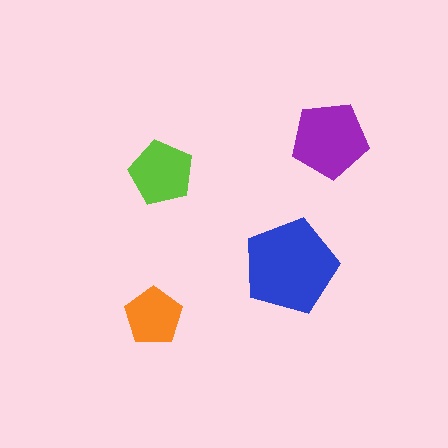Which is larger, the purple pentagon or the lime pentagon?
The purple one.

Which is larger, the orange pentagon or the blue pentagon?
The blue one.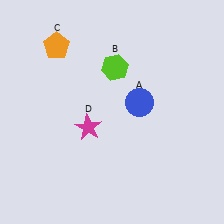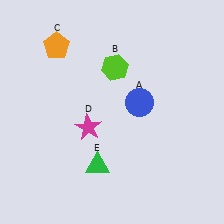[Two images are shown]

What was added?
A green triangle (E) was added in Image 2.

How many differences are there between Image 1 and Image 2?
There is 1 difference between the two images.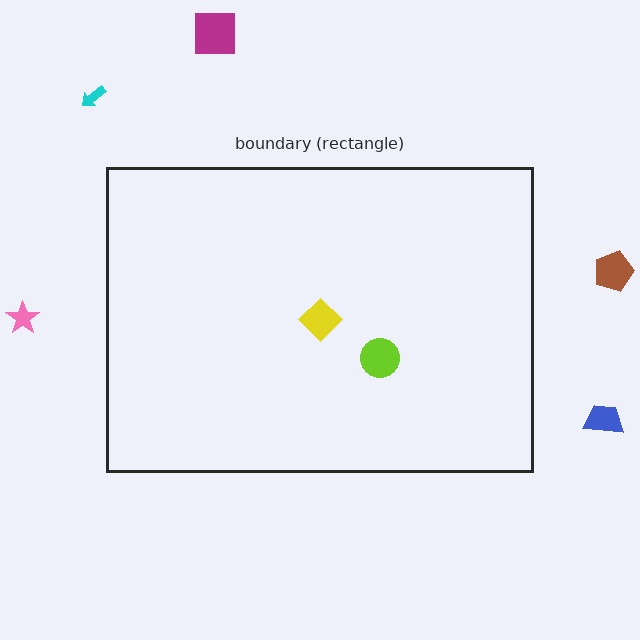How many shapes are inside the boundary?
2 inside, 5 outside.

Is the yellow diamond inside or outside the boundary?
Inside.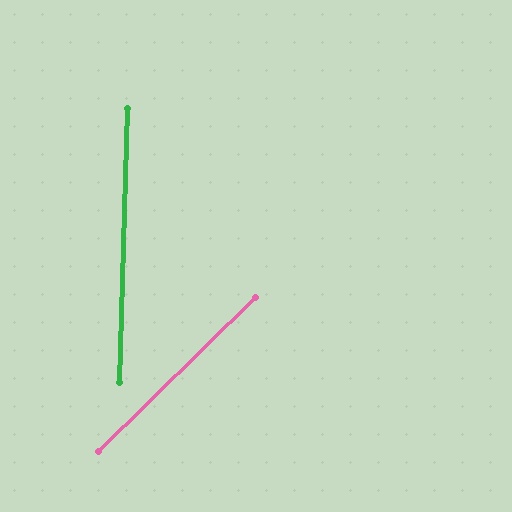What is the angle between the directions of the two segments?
Approximately 44 degrees.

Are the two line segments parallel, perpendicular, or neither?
Neither parallel nor perpendicular — they differ by about 44°.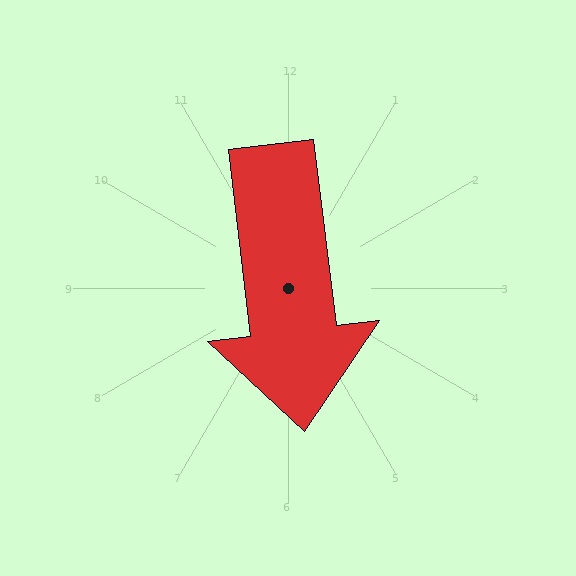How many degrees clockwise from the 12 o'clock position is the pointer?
Approximately 173 degrees.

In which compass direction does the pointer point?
South.